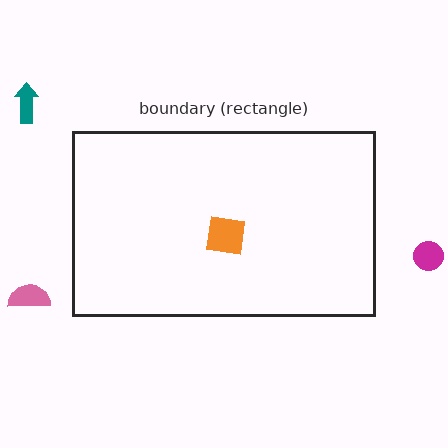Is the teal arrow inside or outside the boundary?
Outside.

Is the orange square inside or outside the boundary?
Inside.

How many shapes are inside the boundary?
1 inside, 3 outside.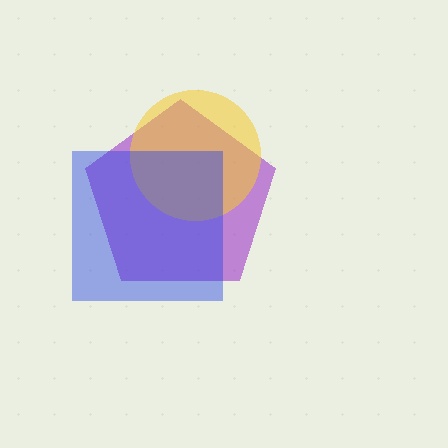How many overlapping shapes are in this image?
There are 3 overlapping shapes in the image.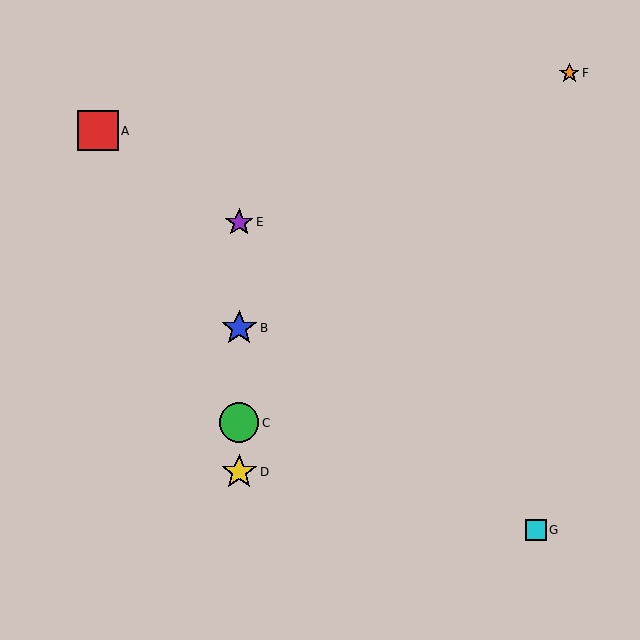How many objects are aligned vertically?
4 objects (B, C, D, E) are aligned vertically.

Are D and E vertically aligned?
Yes, both are at x≈239.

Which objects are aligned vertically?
Objects B, C, D, E are aligned vertically.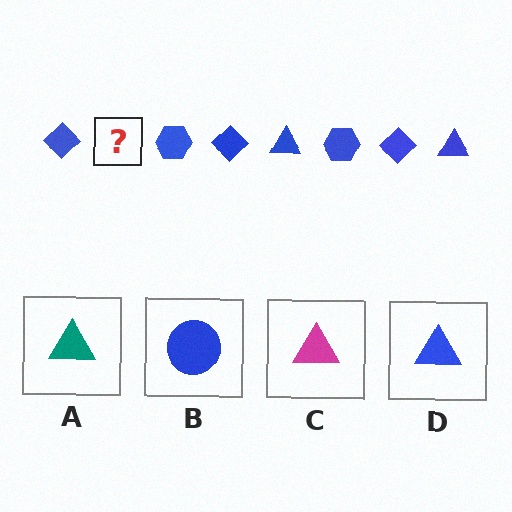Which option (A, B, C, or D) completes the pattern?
D.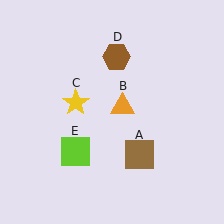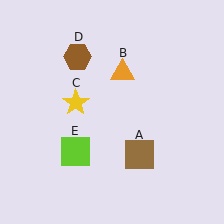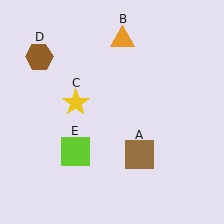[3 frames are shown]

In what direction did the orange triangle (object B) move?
The orange triangle (object B) moved up.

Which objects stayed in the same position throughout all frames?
Brown square (object A) and yellow star (object C) and lime square (object E) remained stationary.